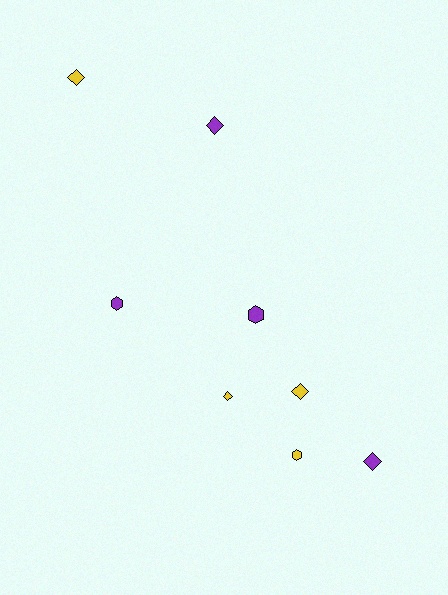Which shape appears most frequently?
Diamond, with 5 objects.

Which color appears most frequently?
Yellow, with 4 objects.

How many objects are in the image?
There are 8 objects.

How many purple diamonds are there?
There are 2 purple diamonds.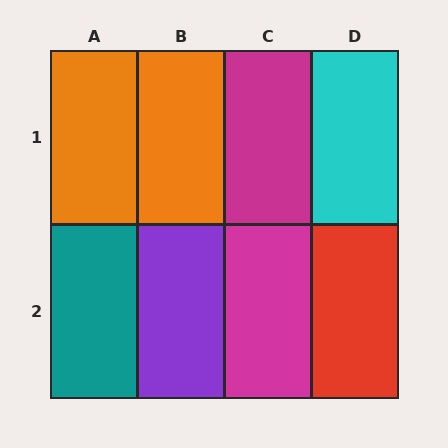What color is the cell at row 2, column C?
Magenta.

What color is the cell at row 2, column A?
Teal.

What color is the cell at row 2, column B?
Purple.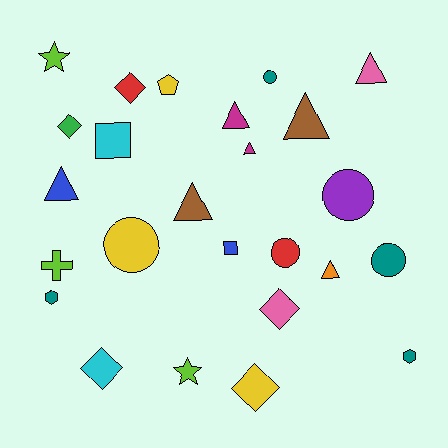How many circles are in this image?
There are 5 circles.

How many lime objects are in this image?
There are 3 lime objects.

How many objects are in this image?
There are 25 objects.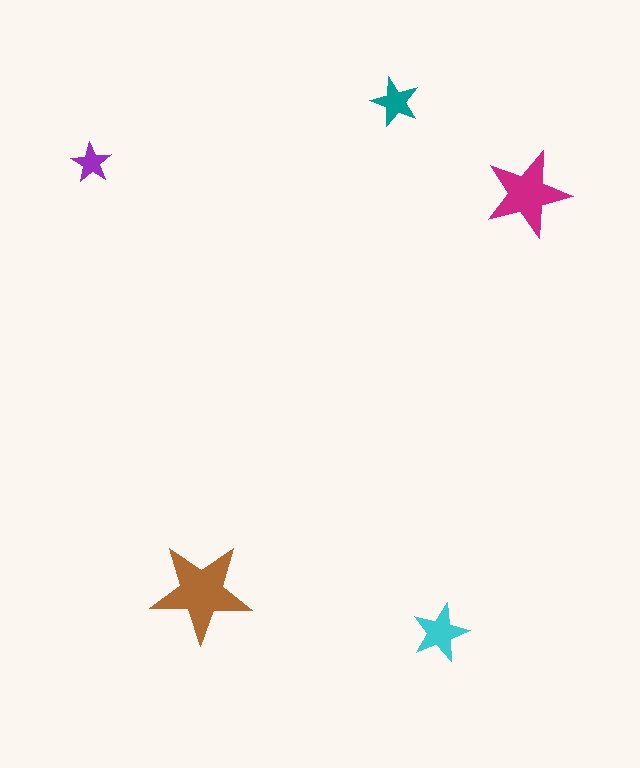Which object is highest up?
The teal star is topmost.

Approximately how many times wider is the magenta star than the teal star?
About 2 times wider.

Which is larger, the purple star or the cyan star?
The cyan one.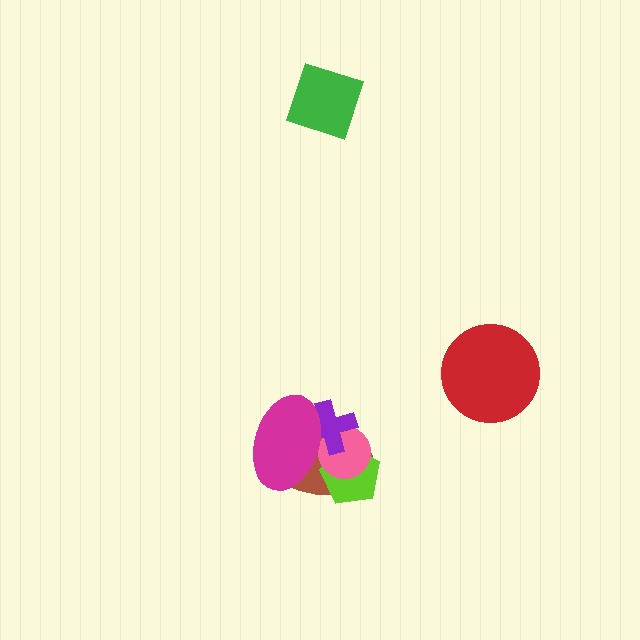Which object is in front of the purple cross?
The magenta ellipse is in front of the purple cross.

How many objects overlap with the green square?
0 objects overlap with the green square.